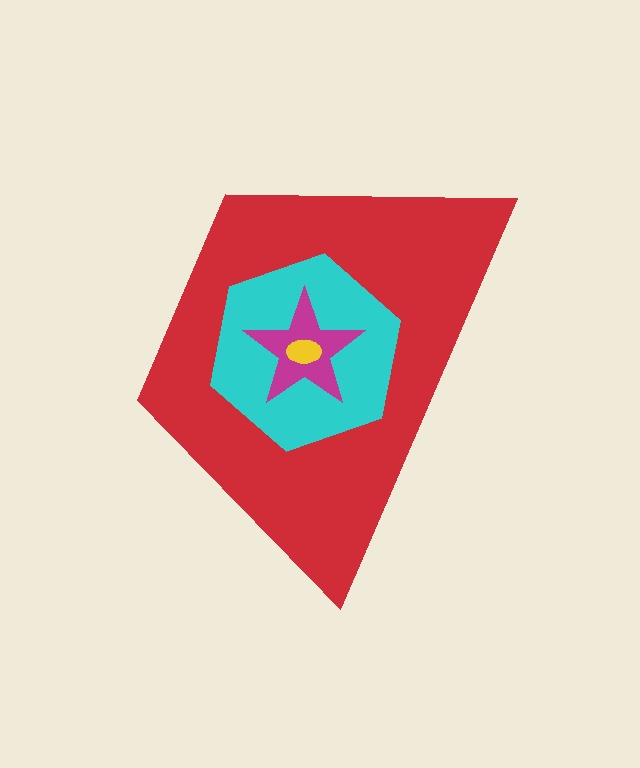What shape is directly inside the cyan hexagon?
The magenta star.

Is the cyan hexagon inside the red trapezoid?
Yes.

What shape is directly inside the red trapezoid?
The cyan hexagon.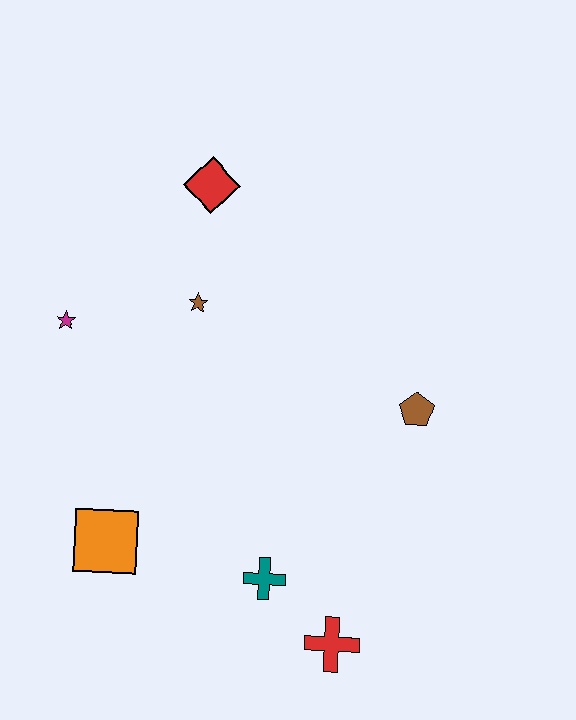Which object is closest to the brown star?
The red diamond is closest to the brown star.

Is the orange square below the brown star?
Yes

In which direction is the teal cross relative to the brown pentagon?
The teal cross is below the brown pentagon.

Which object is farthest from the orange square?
The red diamond is farthest from the orange square.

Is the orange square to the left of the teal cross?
Yes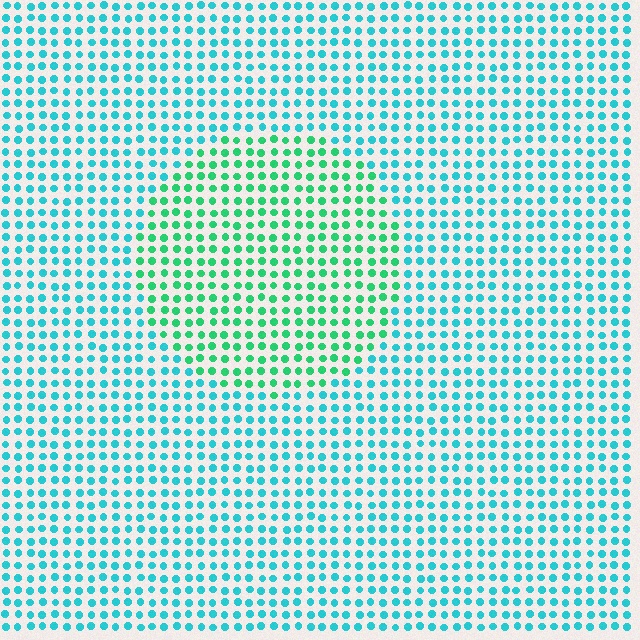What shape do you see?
I see a circle.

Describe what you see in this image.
The image is filled with small cyan elements in a uniform arrangement. A circle-shaped region is visible where the elements are tinted to a slightly different hue, forming a subtle color boundary.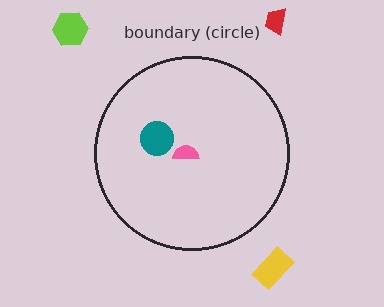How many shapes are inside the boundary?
2 inside, 3 outside.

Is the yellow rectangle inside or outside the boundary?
Outside.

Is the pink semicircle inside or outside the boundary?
Inside.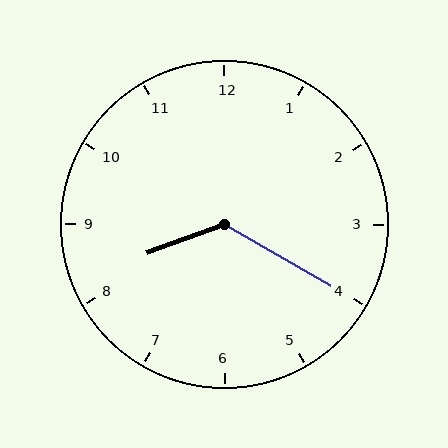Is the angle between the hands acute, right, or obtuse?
It is obtuse.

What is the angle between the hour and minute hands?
Approximately 130 degrees.